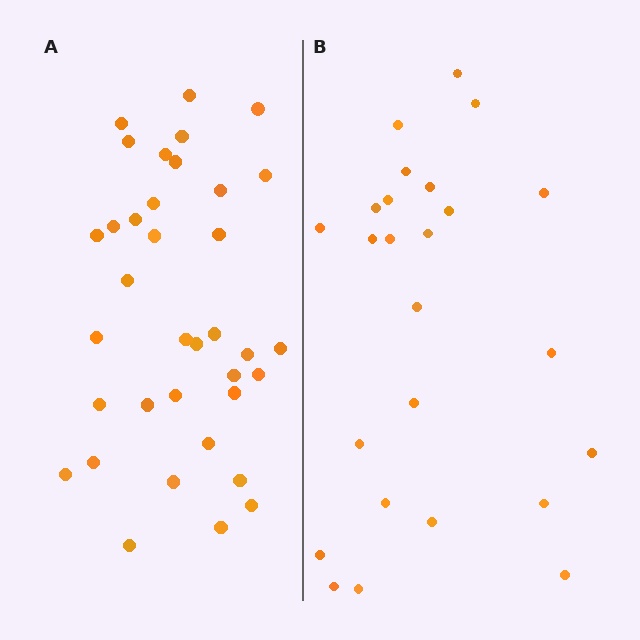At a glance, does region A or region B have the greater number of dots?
Region A (the left region) has more dots.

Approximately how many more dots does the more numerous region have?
Region A has roughly 12 or so more dots than region B.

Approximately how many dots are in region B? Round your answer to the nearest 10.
About 20 dots. (The exact count is 25, which rounds to 20.)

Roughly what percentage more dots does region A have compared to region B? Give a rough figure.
About 45% more.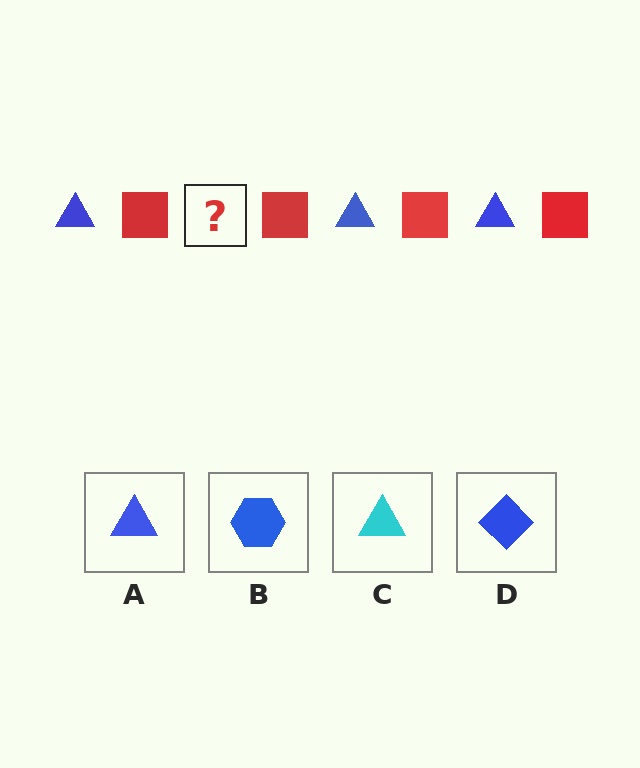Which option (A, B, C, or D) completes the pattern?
A.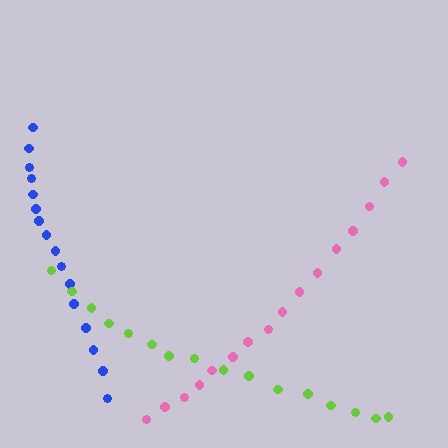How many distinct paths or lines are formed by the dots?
There are 3 distinct paths.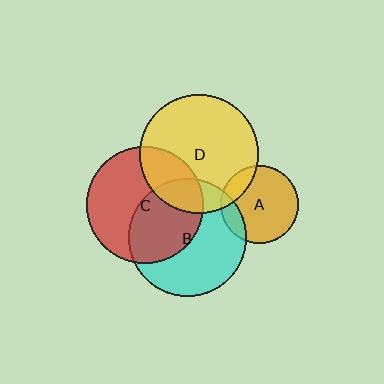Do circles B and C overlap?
Yes.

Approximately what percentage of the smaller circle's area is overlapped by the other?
Approximately 45%.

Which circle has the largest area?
Circle D (yellow).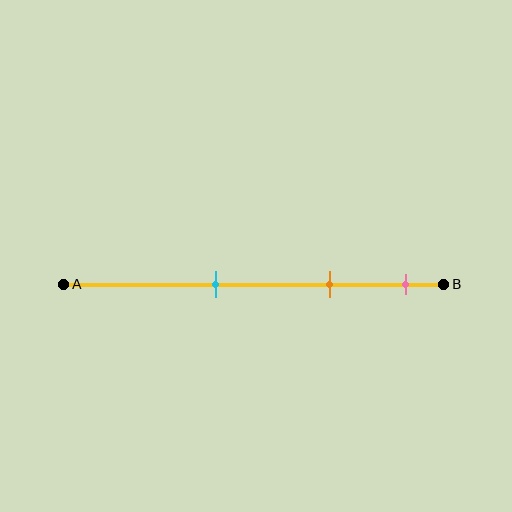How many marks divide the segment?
There are 3 marks dividing the segment.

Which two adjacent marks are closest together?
The orange and pink marks are the closest adjacent pair.